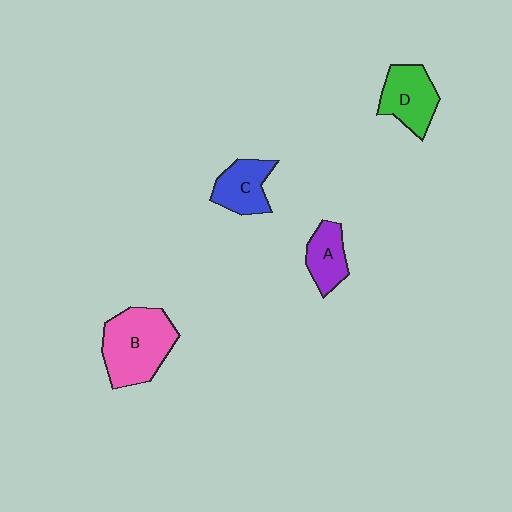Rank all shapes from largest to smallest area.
From largest to smallest: B (pink), D (green), C (blue), A (purple).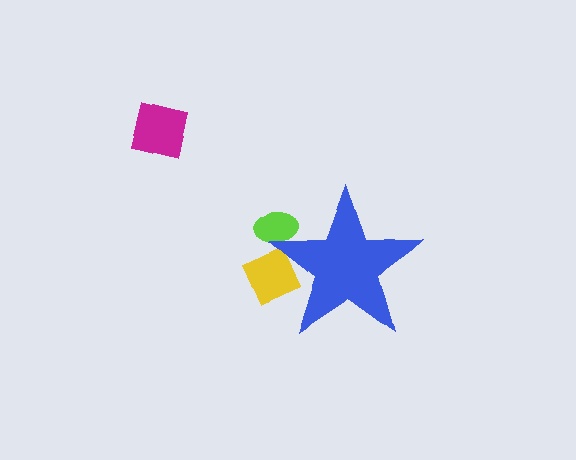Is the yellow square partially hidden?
Yes, the yellow square is partially hidden behind the blue star.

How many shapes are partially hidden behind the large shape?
2 shapes are partially hidden.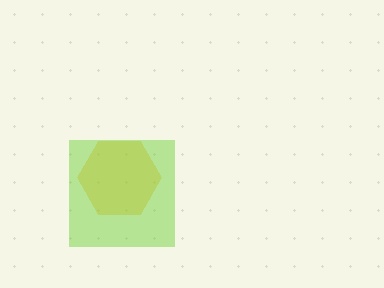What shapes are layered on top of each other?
The layered shapes are: a yellow hexagon, a lime square.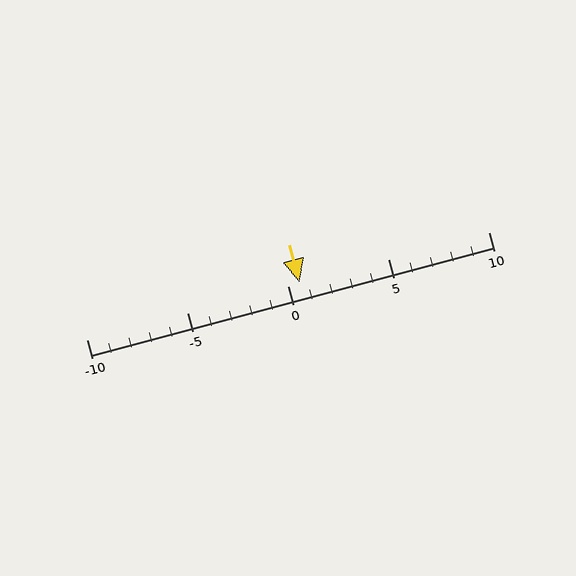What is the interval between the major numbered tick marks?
The major tick marks are spaced 5 units apart.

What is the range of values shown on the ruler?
The ruler shows values from -10 to 10.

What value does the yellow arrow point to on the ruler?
The yellow arrow points to approximately 1.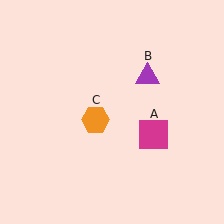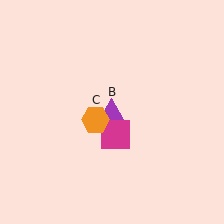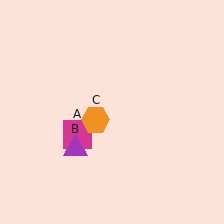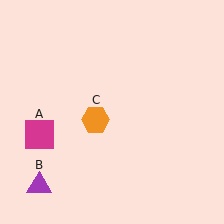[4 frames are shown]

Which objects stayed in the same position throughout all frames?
Orange hexagon (object C) remained stationary.